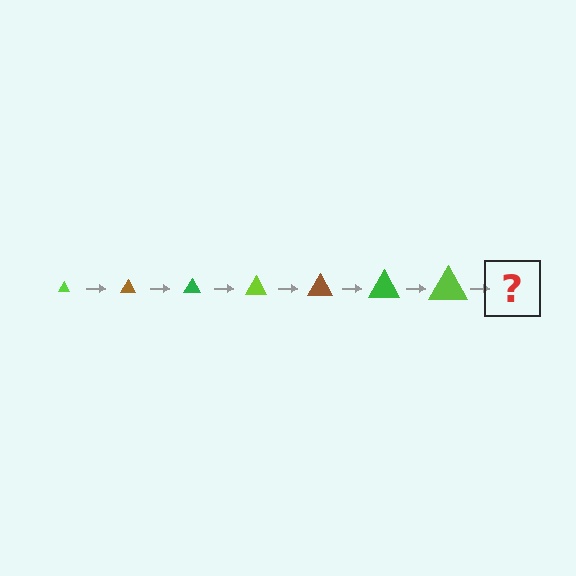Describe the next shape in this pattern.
It should be a brown triangle, larger than the previous one.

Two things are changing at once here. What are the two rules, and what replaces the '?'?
The two rules are that the triangle grows larger each step and the color cycles through lime, brown, and green. The '?' should be a brown triangle, larger than the previous one.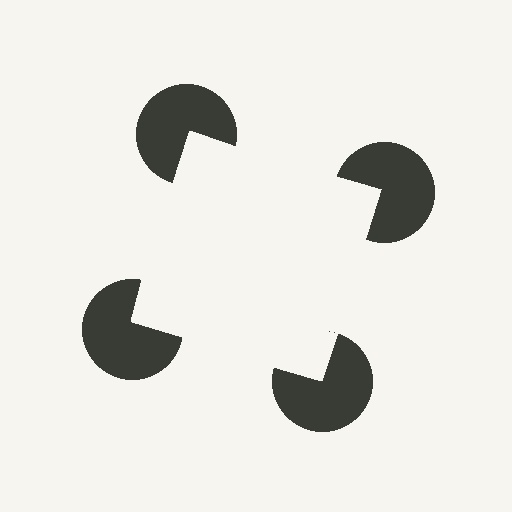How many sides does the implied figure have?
4 sides.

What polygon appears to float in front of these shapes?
An illusory square — its edges are inferred from the aligned wedge cuts in the pac-man discs, not physically drawn.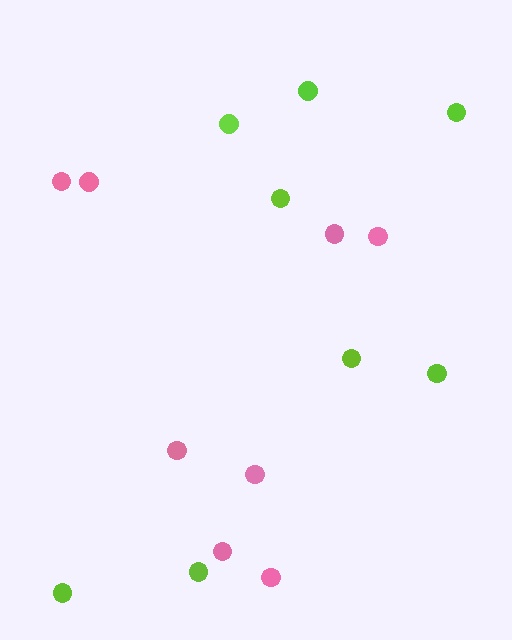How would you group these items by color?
There are 2 groups: one group of lime circles (8) and one group of pink circles (8).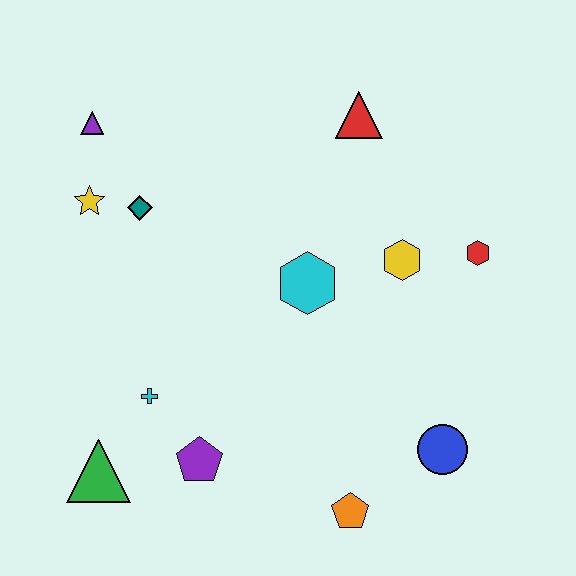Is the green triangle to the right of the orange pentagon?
No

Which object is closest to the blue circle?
The orange pentagon is closest to the blue circle.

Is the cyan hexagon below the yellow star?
Yes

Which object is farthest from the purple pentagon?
The red triangle is farthest from the purple pentagon.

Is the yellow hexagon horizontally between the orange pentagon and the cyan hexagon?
No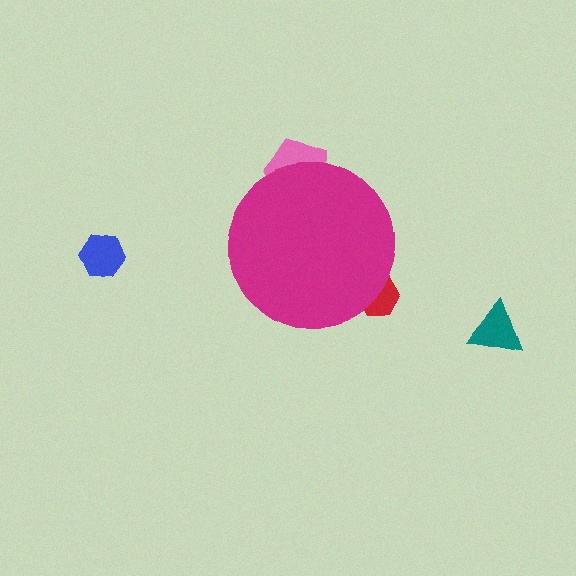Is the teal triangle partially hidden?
No, the teal triangle is fully visible.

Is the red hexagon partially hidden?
Yes, the red hexagon is partially hidden behind the magenta circle.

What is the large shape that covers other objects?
A magenta circle.